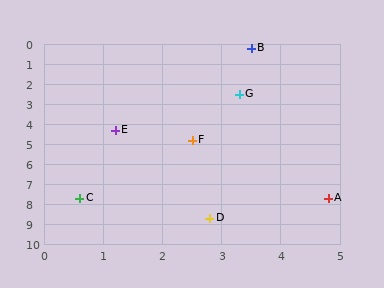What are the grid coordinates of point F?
Point F is at approximately (2.5, 4.8).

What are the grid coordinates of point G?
Point G is at approximately (3.3, 2.5).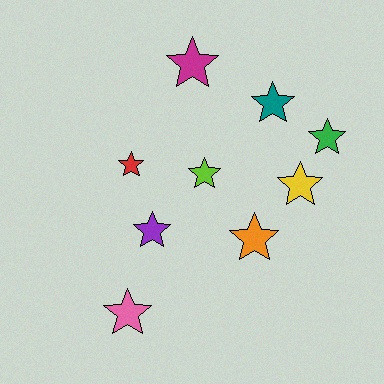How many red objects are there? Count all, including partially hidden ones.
There is 1 red object.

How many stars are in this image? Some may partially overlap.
There are 9 stars.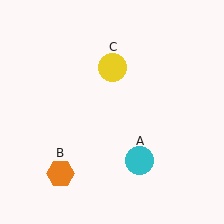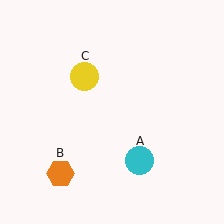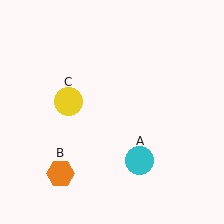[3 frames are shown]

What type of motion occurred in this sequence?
The yellow circle (object C) rotated counterclockwise around the center of the scene.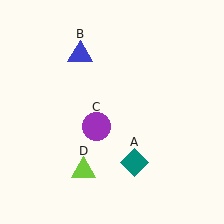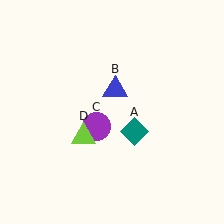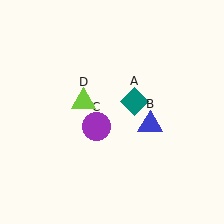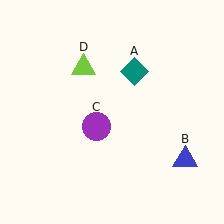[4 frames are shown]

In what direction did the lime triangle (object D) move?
The lime triangle (object D) moved up.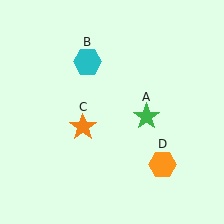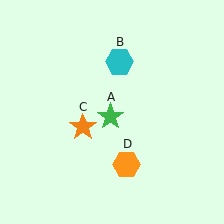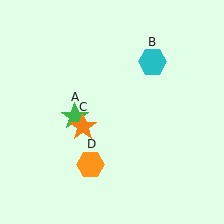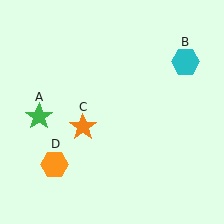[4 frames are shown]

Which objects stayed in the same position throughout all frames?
Orange star (object C) remained stationary.